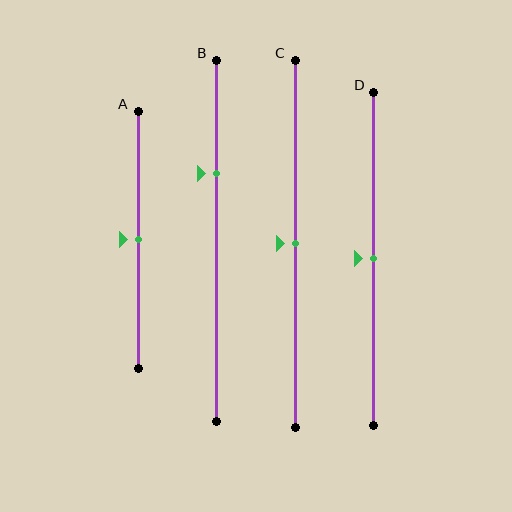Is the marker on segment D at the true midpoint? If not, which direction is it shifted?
Yes, the marker on segment D is at the true midpoint.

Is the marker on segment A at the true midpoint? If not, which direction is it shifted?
Yes, the marker on segment A is at the true midpoint.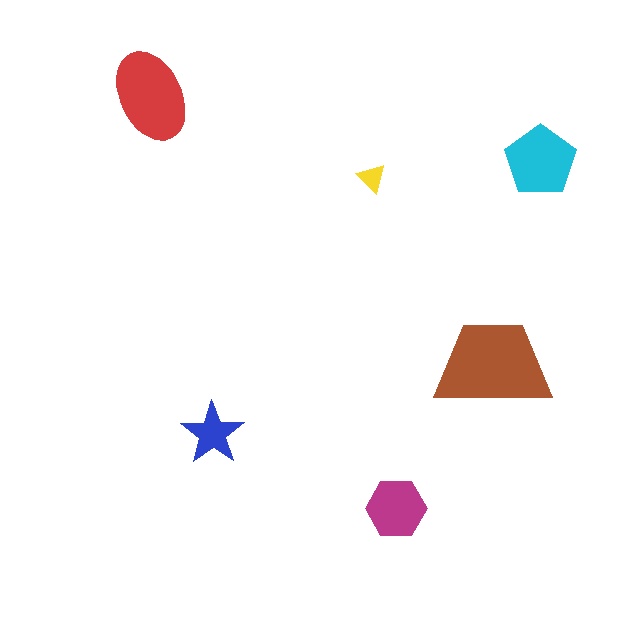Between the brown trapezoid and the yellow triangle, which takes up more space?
The brown trapezoid.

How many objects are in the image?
There are 6 objects in the image.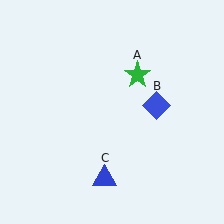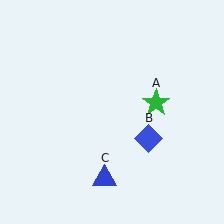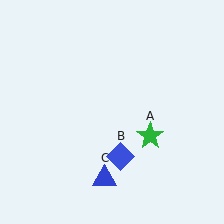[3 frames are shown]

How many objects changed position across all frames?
2 objects changed position: green star (object A), blue diamond (object B).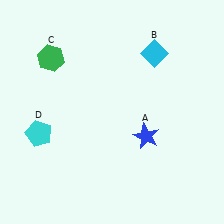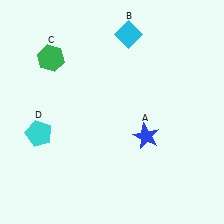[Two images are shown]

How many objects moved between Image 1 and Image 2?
1 object moved between the two images.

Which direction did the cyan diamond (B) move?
The cyan diamond (B) moved left.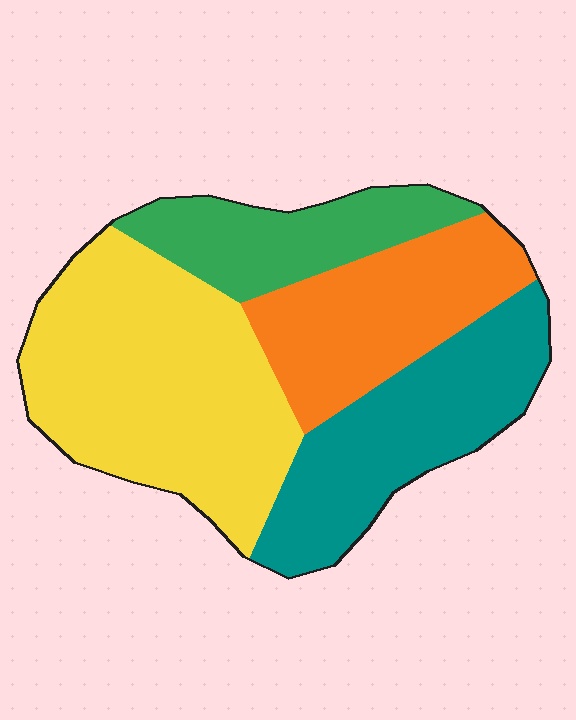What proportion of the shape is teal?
Teal takes up less than a quarter of the shape.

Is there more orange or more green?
Orange.